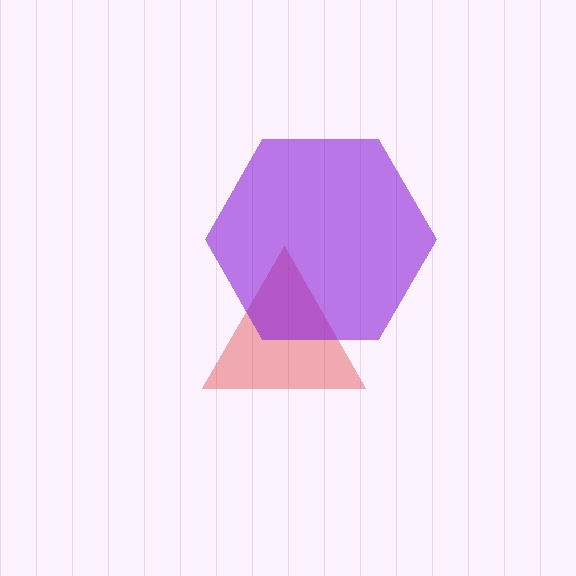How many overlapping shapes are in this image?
There are 2 overlapping shapes in the image.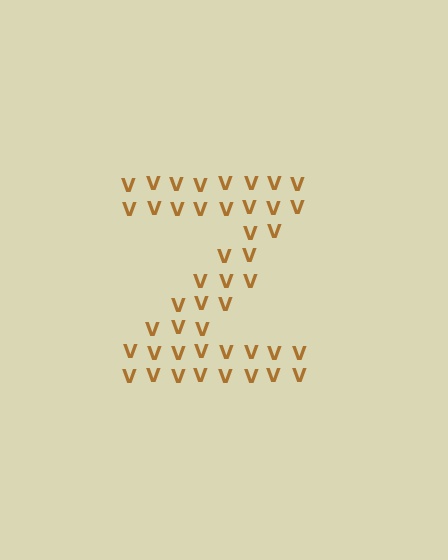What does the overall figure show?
The overall figure shows the letter Z.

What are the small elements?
The small elements are letter V's.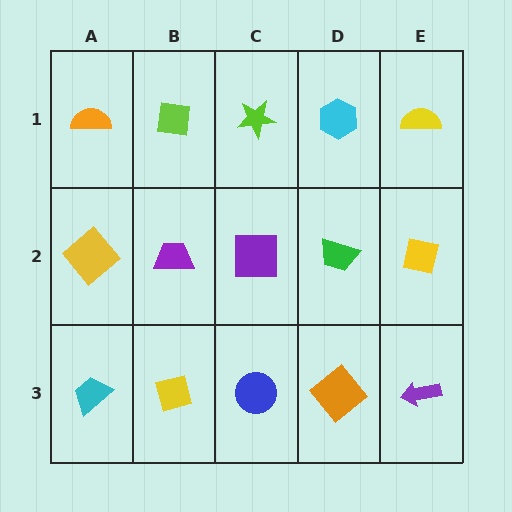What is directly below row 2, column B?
A yellow square.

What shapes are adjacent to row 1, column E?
A yellow square (row 2, column E), a cyan hexagon (row 1, column D).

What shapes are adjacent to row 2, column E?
A yellow semicircle (row 1, column E), a purple arrow (row 3, column E), a green trapezoid (row 2, column D).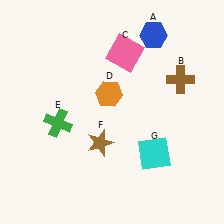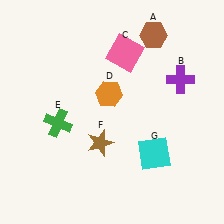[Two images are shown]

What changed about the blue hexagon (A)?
In Image 1, A is blue. In Image 2, it changed to brown.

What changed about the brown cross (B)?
In Image 1, B is brown. In Image 2, it changed to purple.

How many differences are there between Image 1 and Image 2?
There are 2 differences between the two images.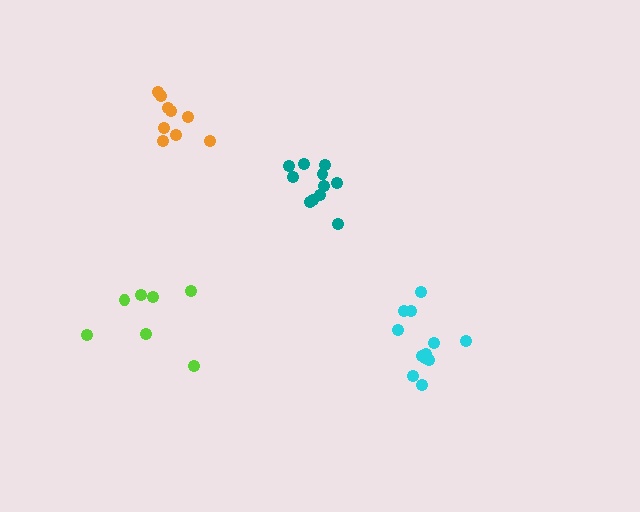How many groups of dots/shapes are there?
There are 4 groups.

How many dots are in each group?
Group 1: 9 dots, Group 2: 11 dots, Group 3: 7 dots, Group 4: 12 dots (39 total).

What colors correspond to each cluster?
The clusters are colored: orange, teal, lime, cyan.